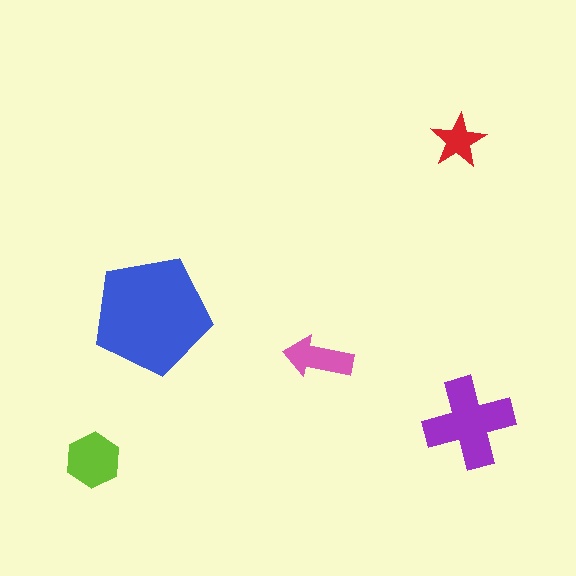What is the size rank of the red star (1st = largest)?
5th.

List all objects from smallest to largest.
The red star, the pink arrow, the lime hexagon, the purple cross, the blue pentagon.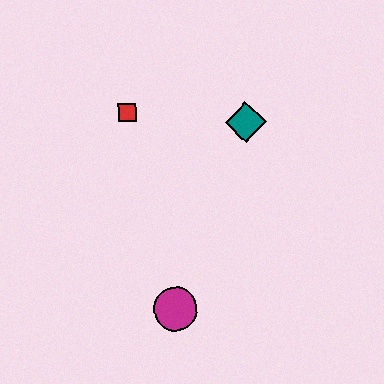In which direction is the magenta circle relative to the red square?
The magenta circle is below the red square.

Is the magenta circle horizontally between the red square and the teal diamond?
Yes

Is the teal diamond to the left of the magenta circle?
No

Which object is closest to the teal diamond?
The red square is closest to the teal diamond.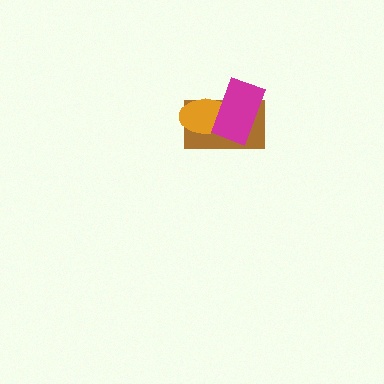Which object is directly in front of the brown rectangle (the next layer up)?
The orange ellipse is directly in front of the brown rectangle.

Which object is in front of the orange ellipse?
The magenta rectangle is in front of the orange ellipse.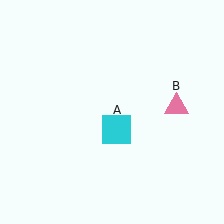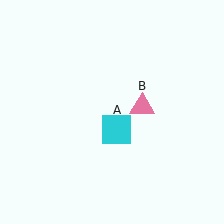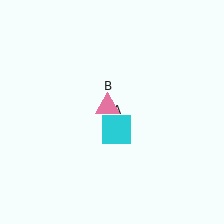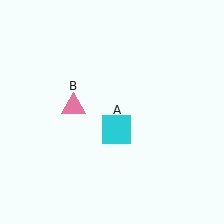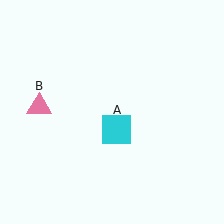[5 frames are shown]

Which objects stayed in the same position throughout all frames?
Cyan square (object A) remained stationary.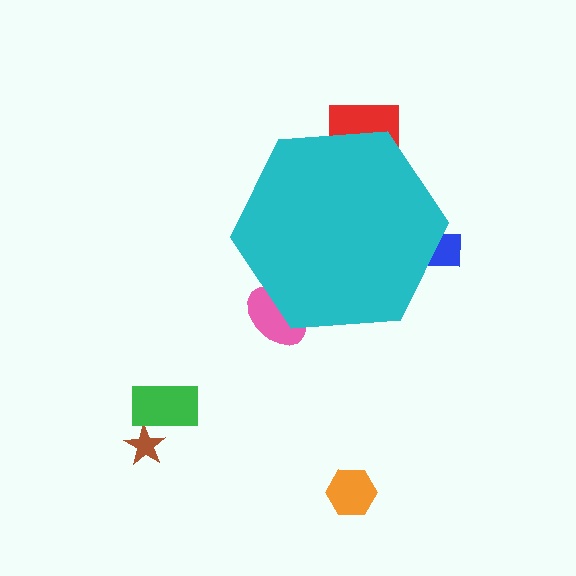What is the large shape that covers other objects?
A cyan hexagon.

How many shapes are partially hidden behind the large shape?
3 shapes are partially hidden.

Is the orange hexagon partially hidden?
No, the orange hexagon is fully visible.